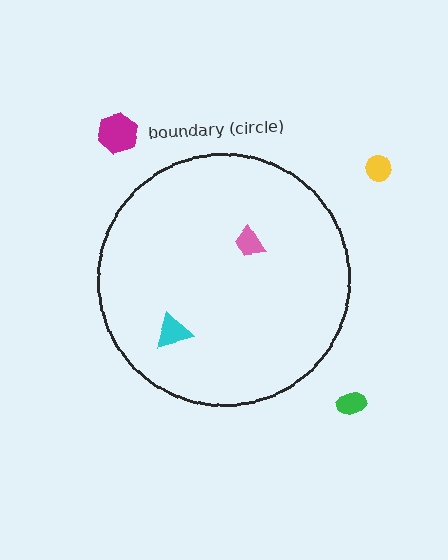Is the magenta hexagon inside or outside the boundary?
Outside.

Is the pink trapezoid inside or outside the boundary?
Inside.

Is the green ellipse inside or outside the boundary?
Outside.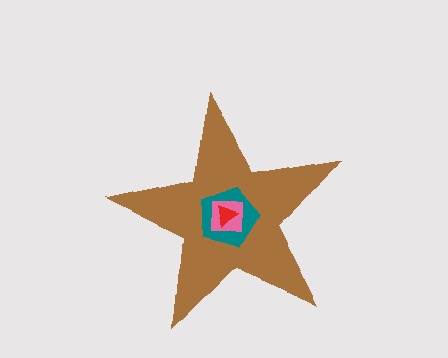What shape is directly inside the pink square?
The red triangle.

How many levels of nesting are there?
4.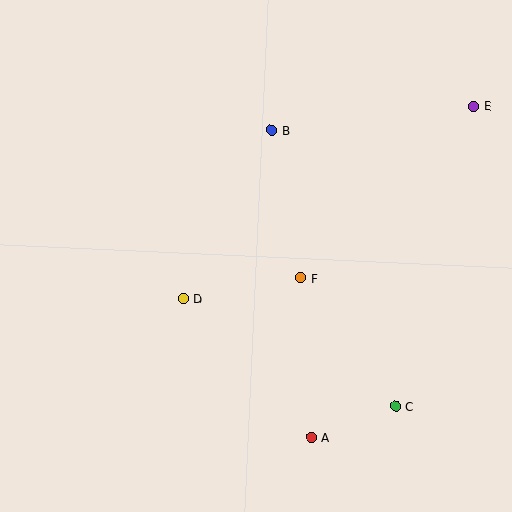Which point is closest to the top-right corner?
Point E is closest to the top-right corner.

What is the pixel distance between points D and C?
The distance between D and C is 238 pixels.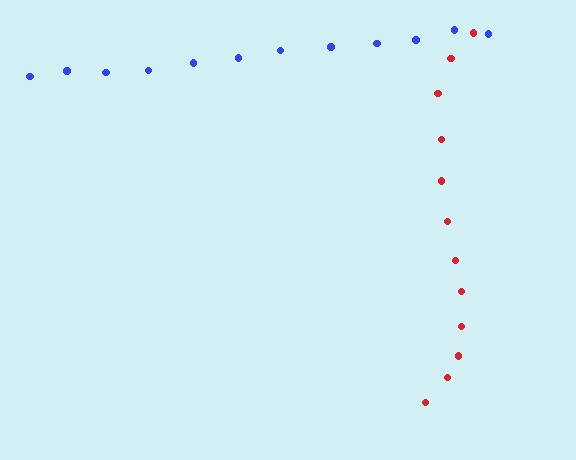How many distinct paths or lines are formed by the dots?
There are 2 distinct paths.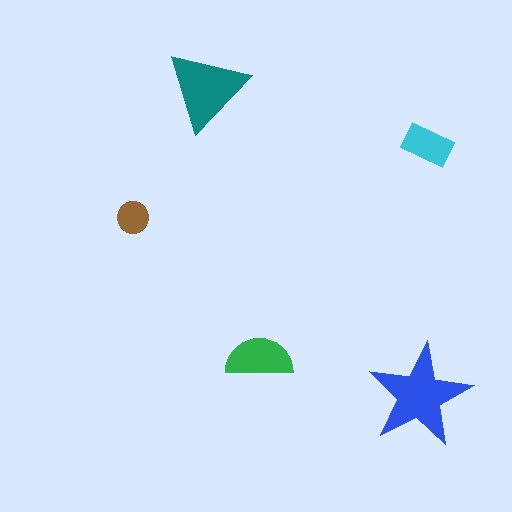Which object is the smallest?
The brown circle.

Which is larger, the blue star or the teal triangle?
The blue star.